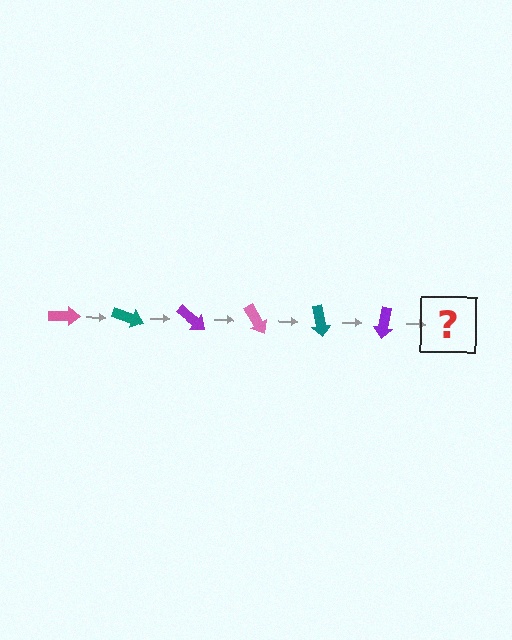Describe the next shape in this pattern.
It should be a pink arrow, rotated 120 degrees from the start.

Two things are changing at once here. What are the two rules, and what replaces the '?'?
The two rules are that it rotates 20 degrees each step and the color cycles through pink, teal, and purple. The '?' should be a pink arrow, rotated 120 degrees from the start.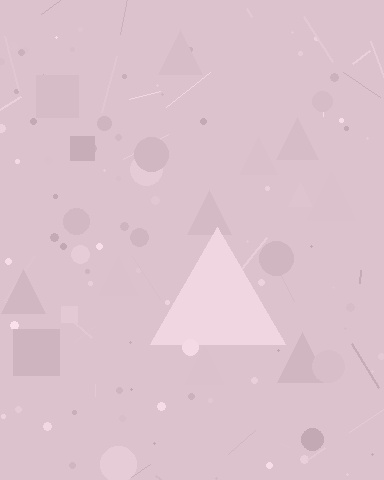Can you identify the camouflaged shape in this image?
The camouflaged shape is a triangle.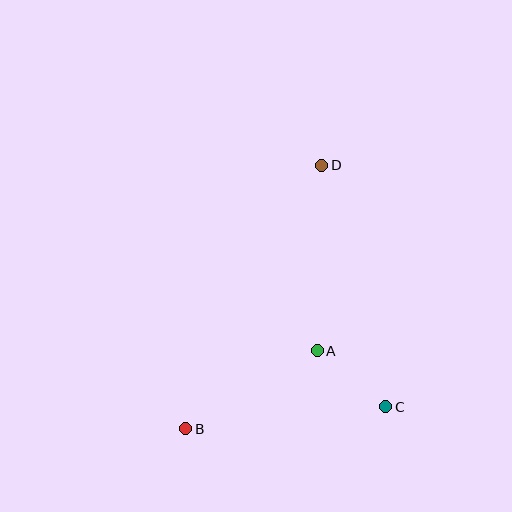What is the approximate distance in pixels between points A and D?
The distance between A and D is approximately 186 pixels.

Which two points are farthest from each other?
Points B and D are farthest from each other.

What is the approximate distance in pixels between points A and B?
The distance between A and B is approximately 153 pixels.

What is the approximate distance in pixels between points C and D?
The distance between C and D is approximately 250 pixels.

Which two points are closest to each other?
Points A and C are closest to each other.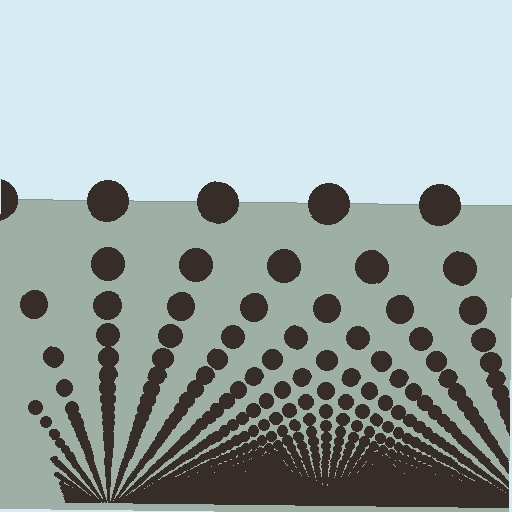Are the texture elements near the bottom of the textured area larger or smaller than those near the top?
Smaller. The gradient is inverted — elements near the bottom are smaller and denser.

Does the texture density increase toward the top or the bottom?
Density increases toward the bottom.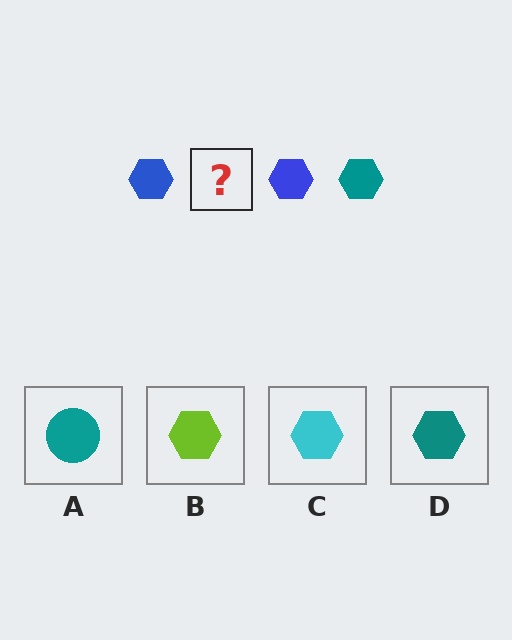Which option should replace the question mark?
Option D.